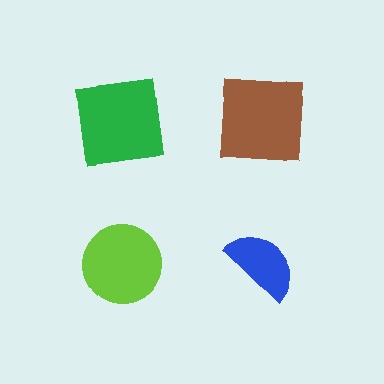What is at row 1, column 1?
A green square.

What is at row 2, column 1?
A lime circle.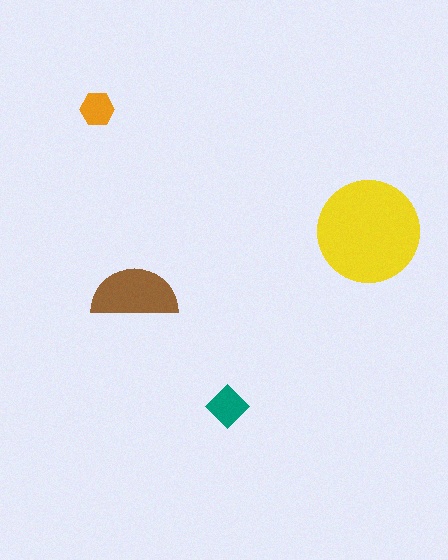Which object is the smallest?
The orange hexagon.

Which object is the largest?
The yellow circle.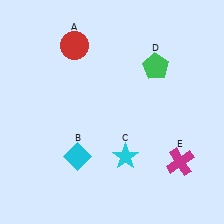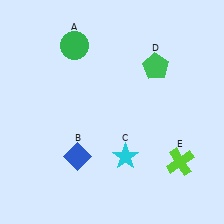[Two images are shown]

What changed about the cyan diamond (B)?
In Image 1, B is cyan. In Image 2, it changed to blue.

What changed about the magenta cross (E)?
In Image 1, E is magenta. In Image 2, it changed to lime.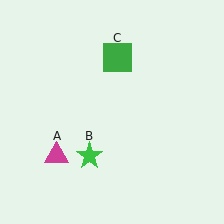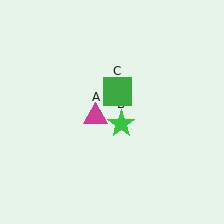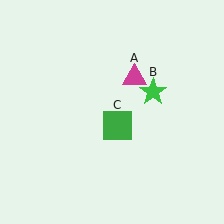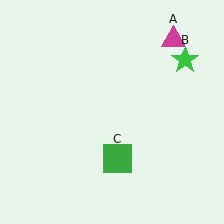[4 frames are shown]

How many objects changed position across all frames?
3 objects changed position: magenta triangle (object A), green star (object B), green square (object C).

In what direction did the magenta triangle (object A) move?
The magenta triangle (object A) moved up and to the right.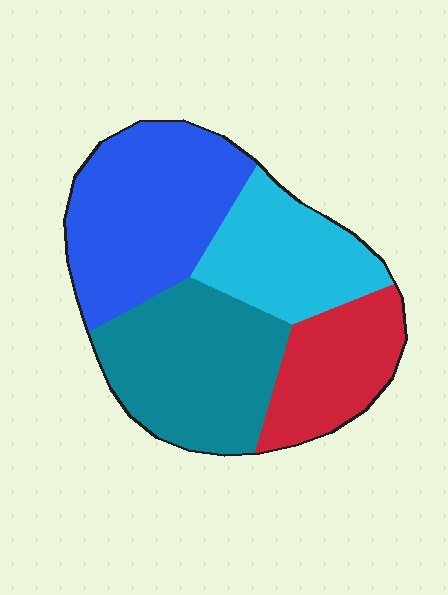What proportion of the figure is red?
Red covers 18% of the figure.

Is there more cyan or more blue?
Blue.